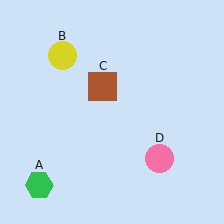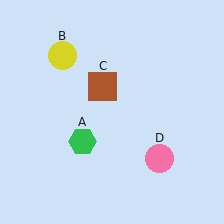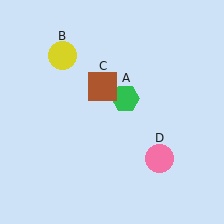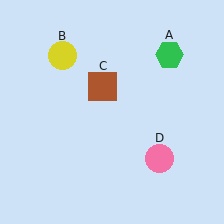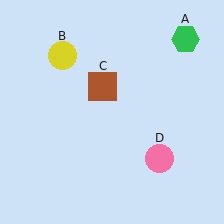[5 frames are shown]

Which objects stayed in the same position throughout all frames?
Yellow circle (object B) and brown square (object C) and pink circle (object D) remained stationary.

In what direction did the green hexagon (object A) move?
The green hexagon (object A) moved up and to the right.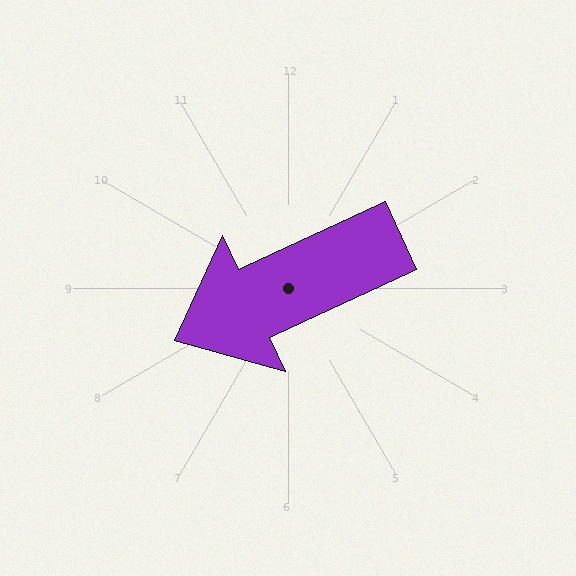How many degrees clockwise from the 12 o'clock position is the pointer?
Approximately 245 degrees.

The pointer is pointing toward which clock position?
Roughly 8 o'clock.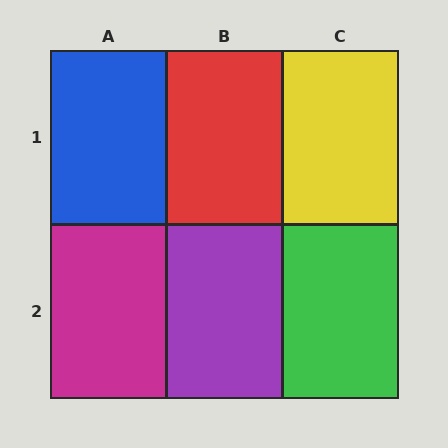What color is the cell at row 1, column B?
Red.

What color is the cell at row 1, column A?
Blue.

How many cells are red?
1 cell is red.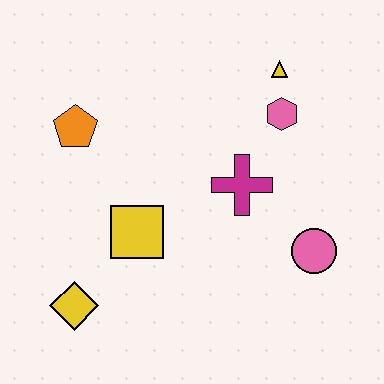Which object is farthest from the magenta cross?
The yellow diamond is farthest from the magenta cross.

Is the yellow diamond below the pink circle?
Yes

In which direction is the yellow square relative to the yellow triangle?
The yellow square is below the yellow triangle.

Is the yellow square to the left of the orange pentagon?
No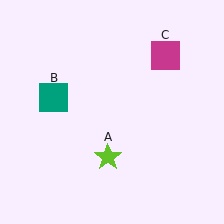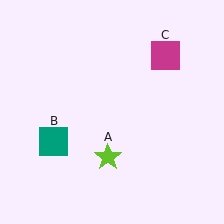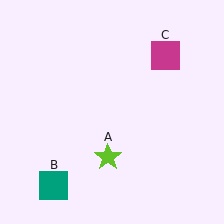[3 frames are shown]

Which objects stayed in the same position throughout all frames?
Lime star (object A) and magenta square (object C) remained stationary.